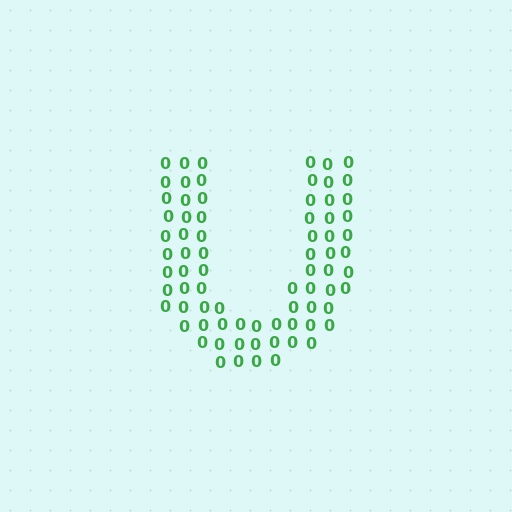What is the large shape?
The large shape is the letter U.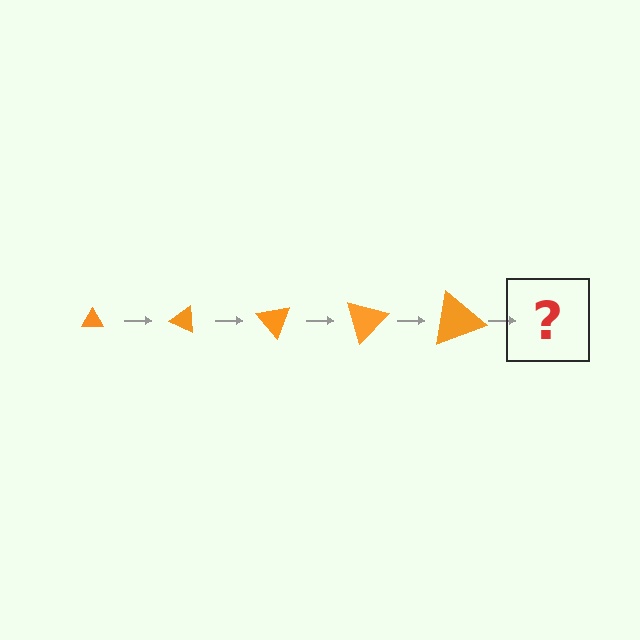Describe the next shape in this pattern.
It should be a triangle, larger than the previous one and rotated 125 degrees from the start.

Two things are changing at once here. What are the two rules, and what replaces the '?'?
The two rules are that the triangle grows larger each step and it rotates 25 degrees each step. The '?' should be a triangle, larger than the previous one and rotated 125 degrees from the start.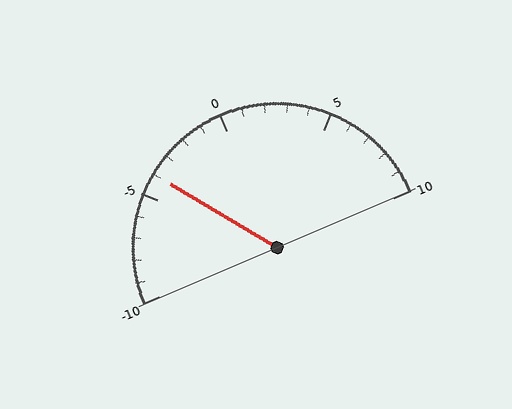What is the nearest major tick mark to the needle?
The nearest major tick mark is -5.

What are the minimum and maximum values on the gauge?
The gauge ranges from -10 to 10.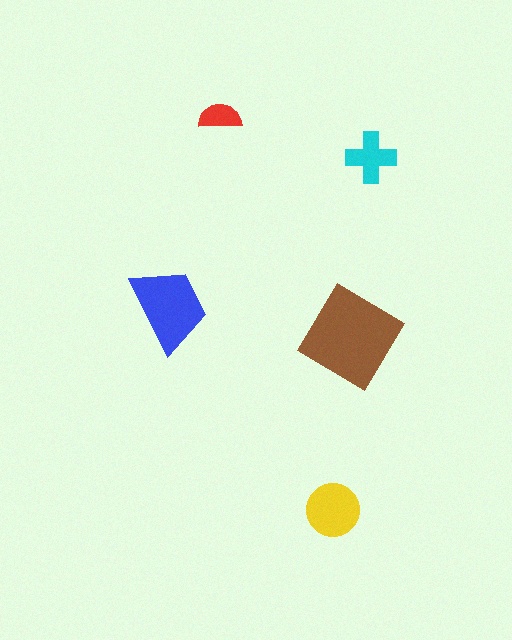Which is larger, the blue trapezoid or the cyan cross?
The blue trapezoid.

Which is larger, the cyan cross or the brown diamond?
The brown diamond.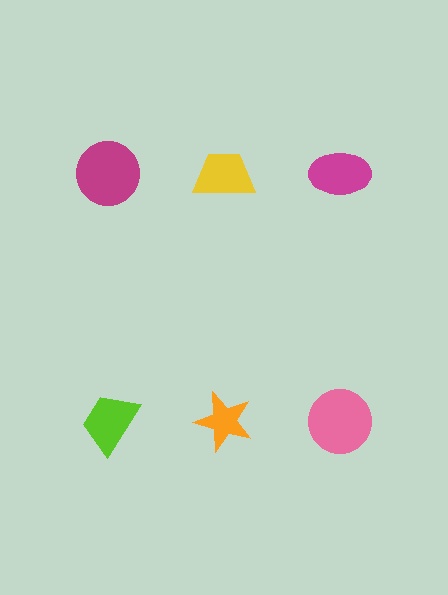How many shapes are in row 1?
3 shapes.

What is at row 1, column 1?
A magenta circle.